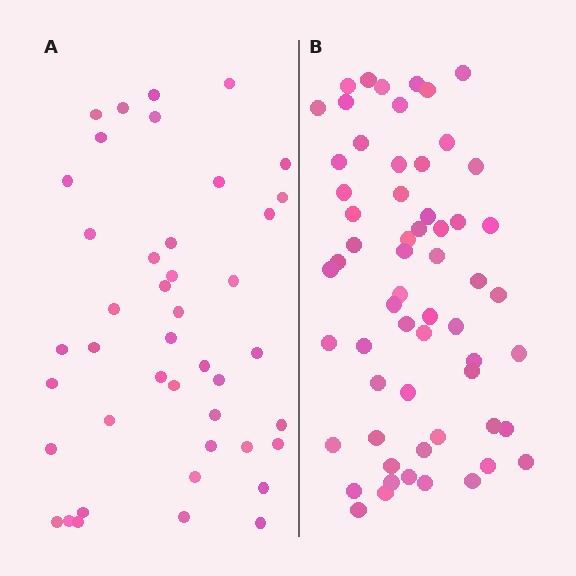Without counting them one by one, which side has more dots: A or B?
Region B (the right region) has more dots.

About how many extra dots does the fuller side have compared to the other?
Region B has approximately 15 more dots than region A.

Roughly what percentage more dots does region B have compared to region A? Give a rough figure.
About 40% more.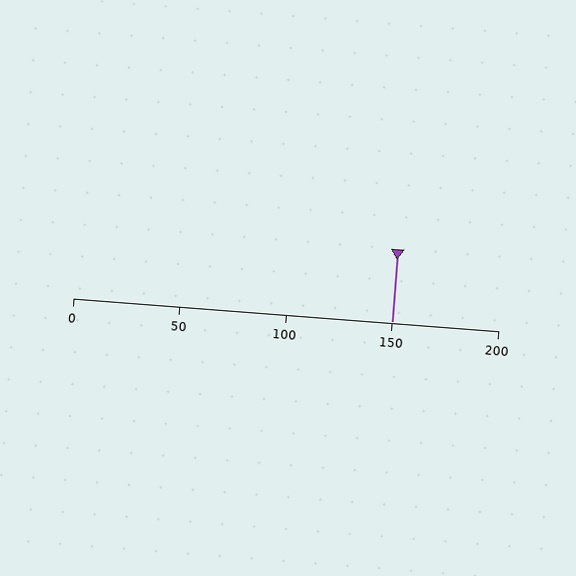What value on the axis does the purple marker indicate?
The marker indicates approximately 150.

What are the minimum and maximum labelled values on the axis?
The axis runs from 0 to 200.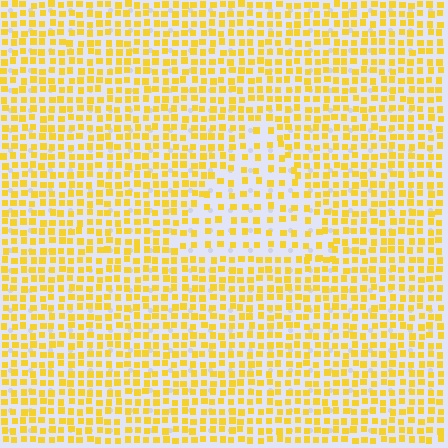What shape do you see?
I see a triangle.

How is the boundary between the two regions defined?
The boundary is defined by a change in element density (approximately 1.8x ratio). All elements are the same color, size, and shape.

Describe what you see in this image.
The image contains small yellow elements arranged at two different densities. A triangle-shaped region is visible where the elements are less densely packed than the surrounding area.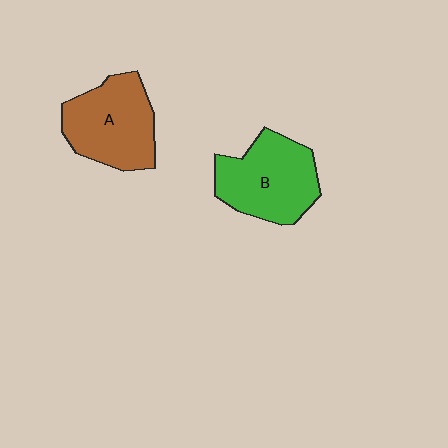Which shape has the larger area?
Shape B (green).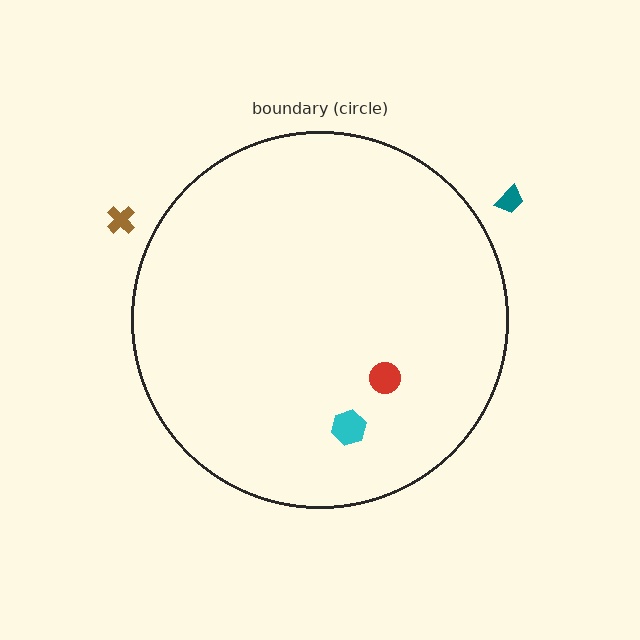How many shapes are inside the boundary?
2 inside, 2 outside.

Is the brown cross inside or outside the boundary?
Outside.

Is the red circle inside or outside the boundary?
Inside.